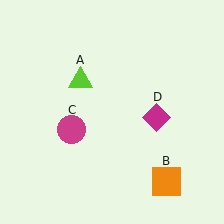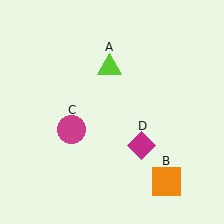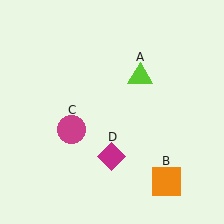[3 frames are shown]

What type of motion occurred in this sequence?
The lime triangle (object A), magenta diamond (object D) rotated clockwise around the center of the scene.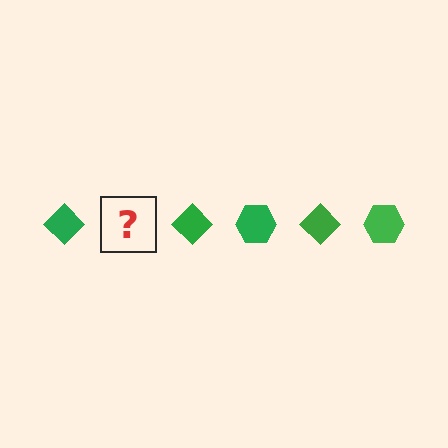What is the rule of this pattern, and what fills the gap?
The rule is that the pattern cycles through diamond, hexagon shapes in green. The gap should be filled with a green hexagon.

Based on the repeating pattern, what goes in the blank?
The blank should be a green hexagon.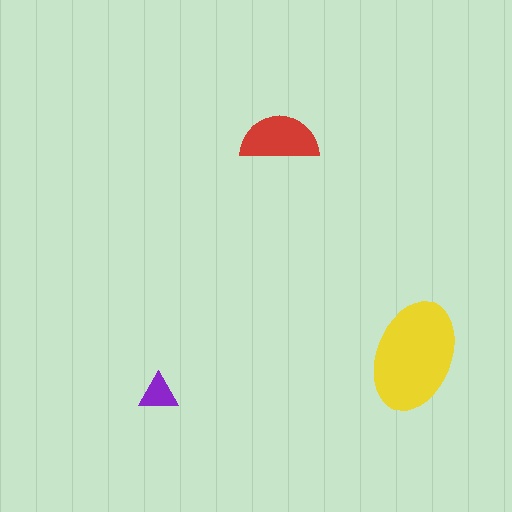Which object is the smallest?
The purple triangle.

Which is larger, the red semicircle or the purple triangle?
The red semicircle.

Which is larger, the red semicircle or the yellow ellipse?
The yellow ellipse.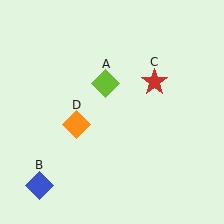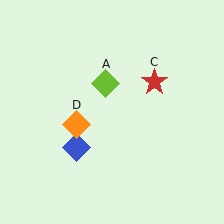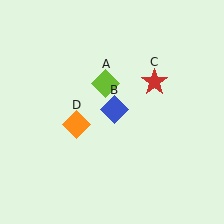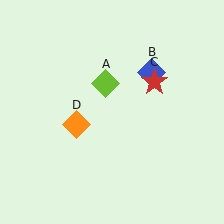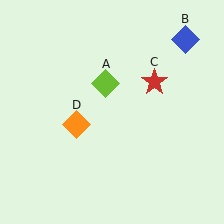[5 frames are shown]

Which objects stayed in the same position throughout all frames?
Lime diamond (object A) and red star (object C) and orange diamond (object D) remained stationary.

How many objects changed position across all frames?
1 object changed position: blue diamond (object B).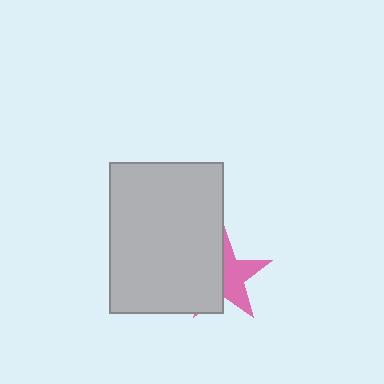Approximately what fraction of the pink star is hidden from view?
Roughly 49% of the pink star is hidden behind the light gray rectangle.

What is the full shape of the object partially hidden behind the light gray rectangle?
The partially hidden object is a pink star.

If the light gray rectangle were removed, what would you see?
You would see the complete pink star.